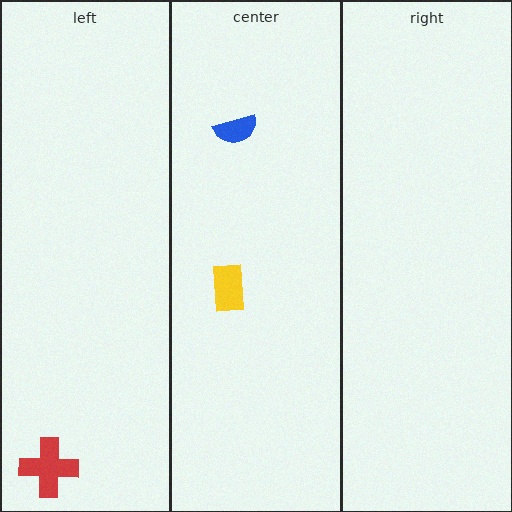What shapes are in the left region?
The red cross.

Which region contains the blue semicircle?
The center region.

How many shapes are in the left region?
1.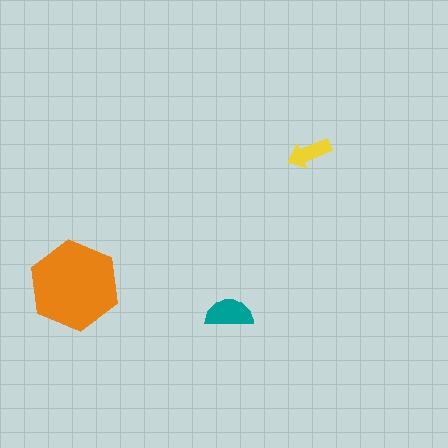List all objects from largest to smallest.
The orange hexagon, the teal semicircle, the yellow arrow.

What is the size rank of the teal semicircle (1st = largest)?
2nd.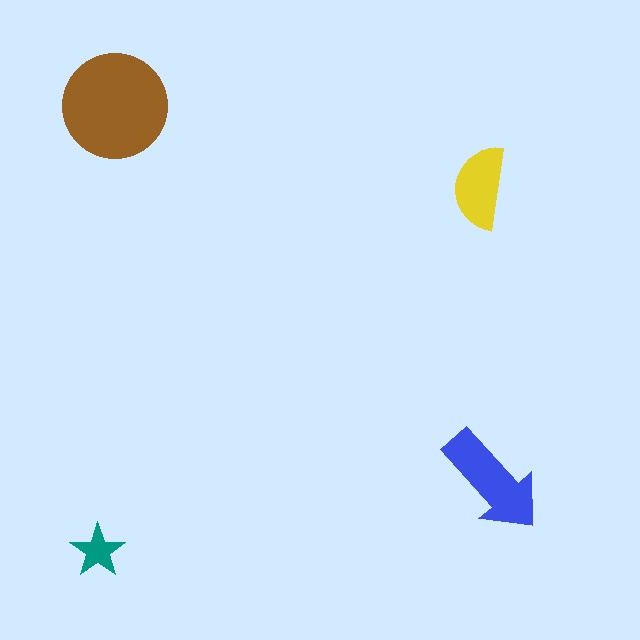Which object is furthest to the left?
The teal star is leftmost.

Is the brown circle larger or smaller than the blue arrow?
Larger.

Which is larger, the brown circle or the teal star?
The brown circle.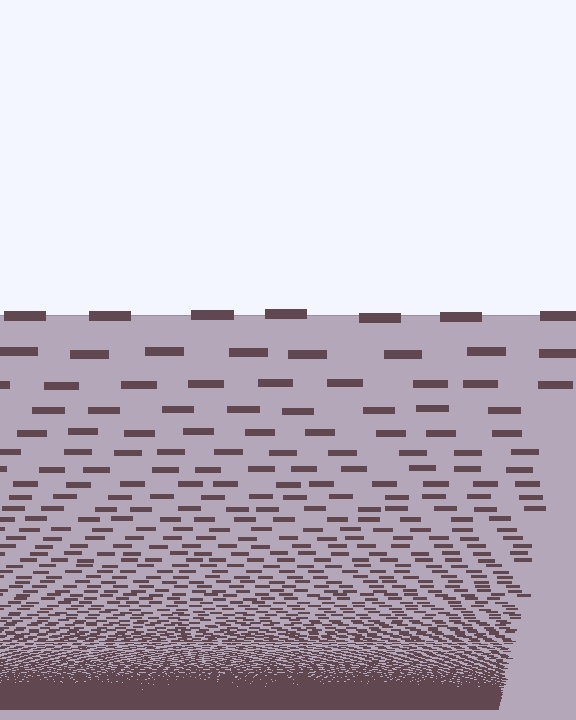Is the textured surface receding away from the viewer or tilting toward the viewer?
The surface appears to tilt toward the viewer. Texture elements get larger and sparser toward the top.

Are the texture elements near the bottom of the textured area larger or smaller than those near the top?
Smaller. The gradient is inverted — elements near the bottom are smaller and denser.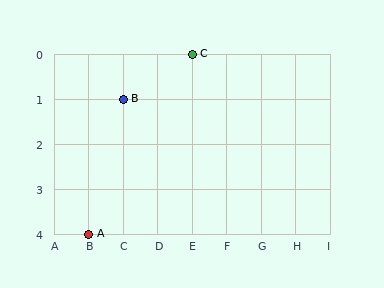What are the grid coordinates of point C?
Point C is at grid coordinates (E, 0).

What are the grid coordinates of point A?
Point A is at grid coordinates (B, 4).